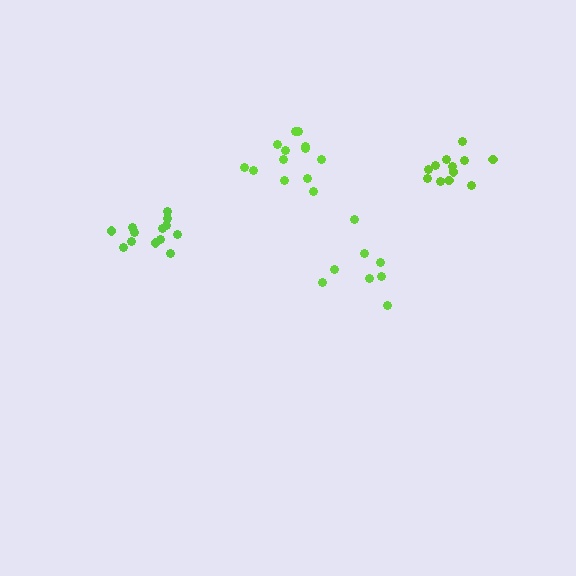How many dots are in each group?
Group 1: 13 dots, Group 2: 13 dots, Group 3: 8 dots, Group 4: 12 dots (46 total).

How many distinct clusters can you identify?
There are 4 distinct clusters.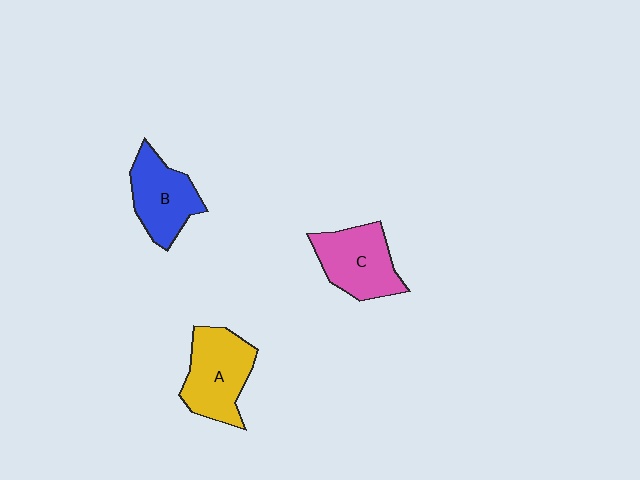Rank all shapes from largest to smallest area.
From largest to smallest: A (yellow), C (pink), B (blue).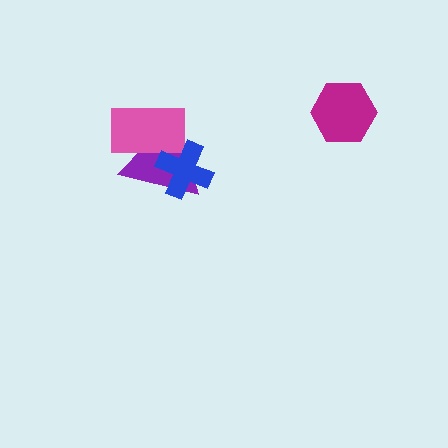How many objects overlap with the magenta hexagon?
0 objects overlap with the magenta hexagon.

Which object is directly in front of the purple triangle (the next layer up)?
The pink rectangle is directly in front of the purple triangle.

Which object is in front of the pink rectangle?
The blue cross is in front of the pink rectangle.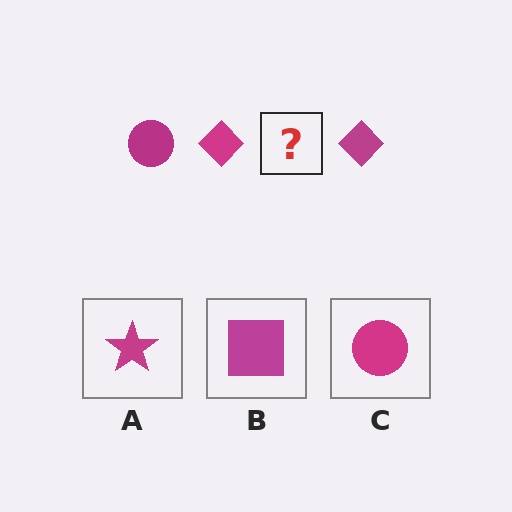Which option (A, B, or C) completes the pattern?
C.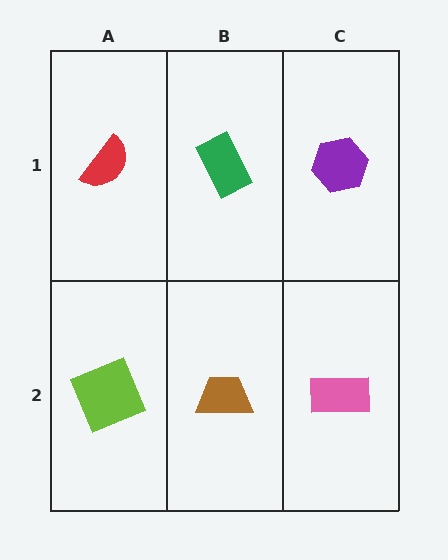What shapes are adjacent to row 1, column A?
A lime square (row 2, column A), a green rectangle (row 1, column B).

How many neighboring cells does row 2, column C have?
2.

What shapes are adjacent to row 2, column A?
A red semicircle (row 1, column A), a brown trapezoid (row 2, column B).